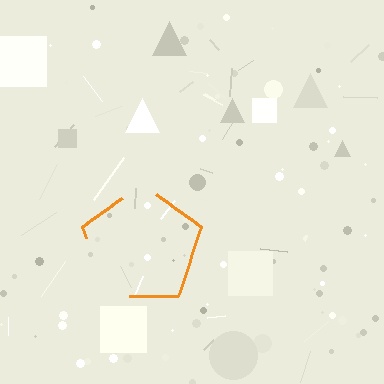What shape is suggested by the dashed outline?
The dashed outline suggests a pentagon.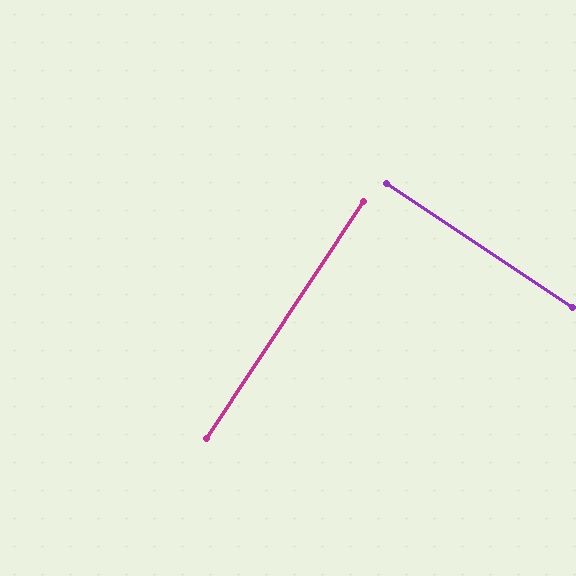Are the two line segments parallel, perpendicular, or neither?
Perpendicular — they meet at approximately 90°.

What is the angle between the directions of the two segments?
Approximately 90 degrees.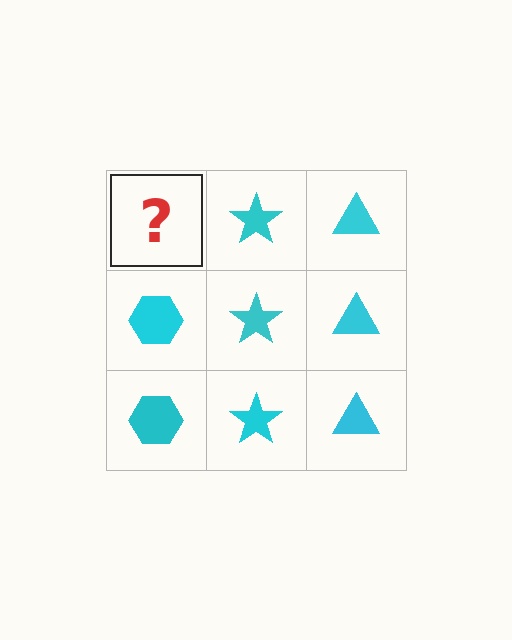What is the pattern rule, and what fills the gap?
The rule is that each column has a consistent shape. The gap should be filled with a cyan hexagon.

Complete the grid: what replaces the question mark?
The question mark should be replaced with a cyan hexagon.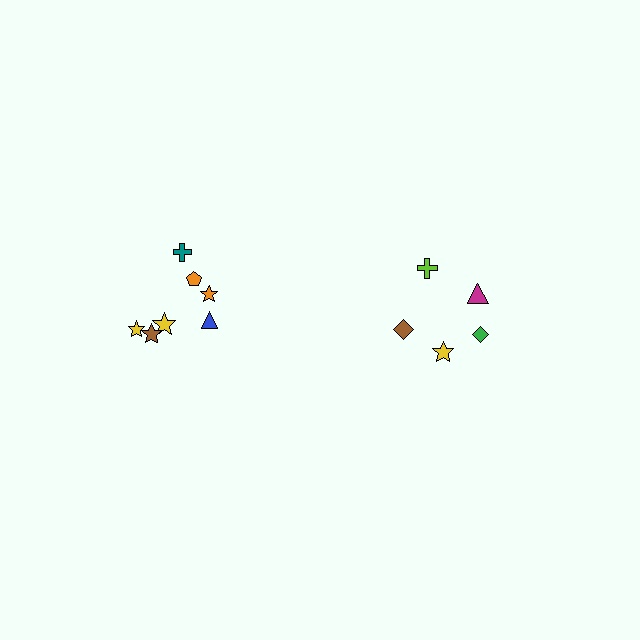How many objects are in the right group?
There are 5 objects.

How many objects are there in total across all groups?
There are 12 objects.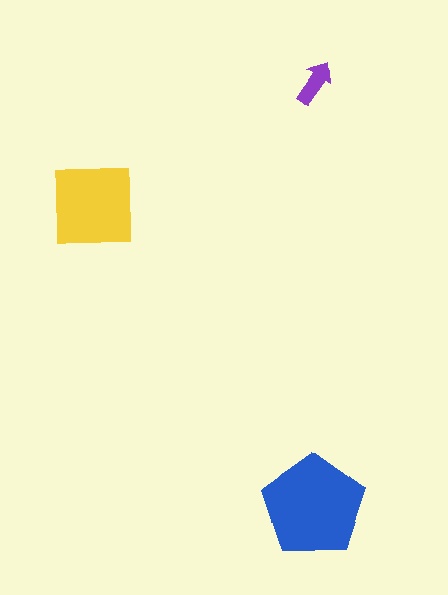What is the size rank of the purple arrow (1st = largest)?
3rd.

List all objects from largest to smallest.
The blue pentagon, the yellow square, the purple arrow.